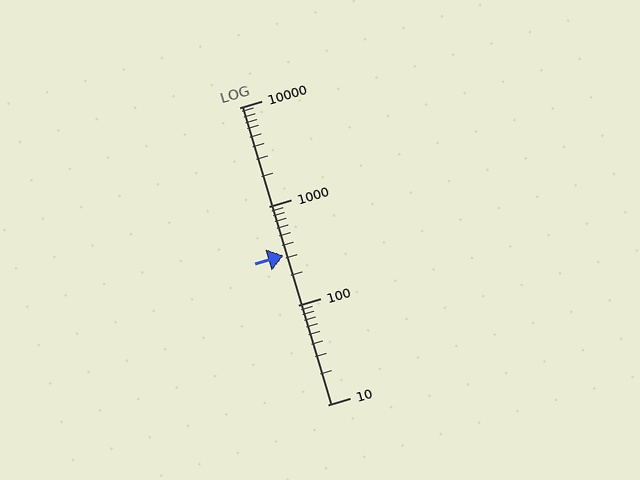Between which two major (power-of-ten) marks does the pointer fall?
The pointer is between 100 and 1000.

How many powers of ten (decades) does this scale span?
The scale spans 3 decades, from 10 to 10000.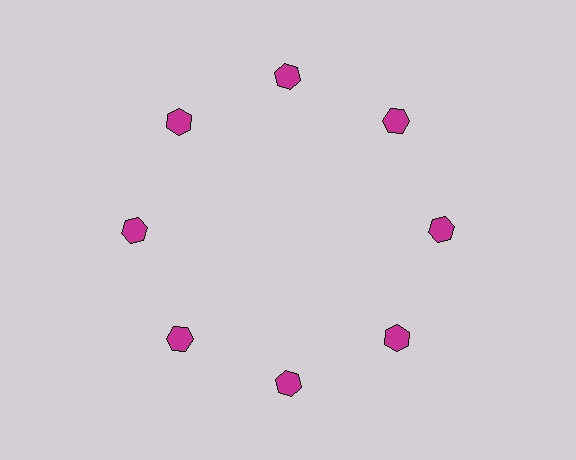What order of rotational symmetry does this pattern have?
This pattern has 8-fold rotational symmetry.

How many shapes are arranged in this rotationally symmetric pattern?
There are 8 shapes, arranged in 8 groups of 1.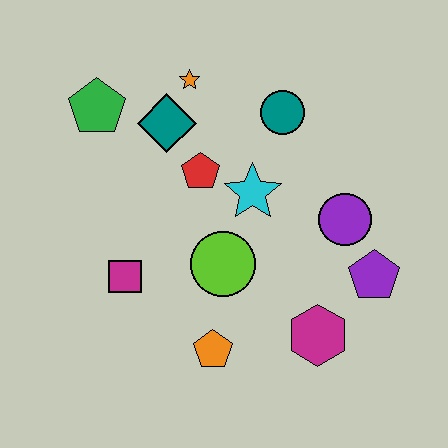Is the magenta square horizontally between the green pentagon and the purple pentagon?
Yes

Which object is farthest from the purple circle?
The green pentagon is farthest from the purple circle.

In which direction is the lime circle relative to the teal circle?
The lime circle is below the teal circle.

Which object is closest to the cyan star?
The red pentagon is closest to the cyan star.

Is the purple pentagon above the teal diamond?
No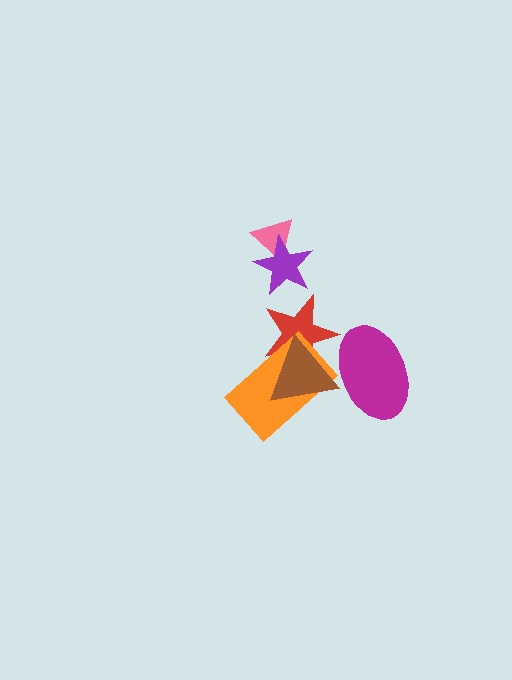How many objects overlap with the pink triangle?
1 object overlaps with the pink triangle.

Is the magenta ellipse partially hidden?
Yes, it is partially covered by another shape.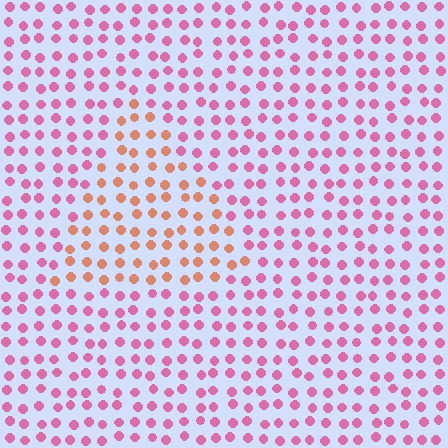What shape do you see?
I see a triangle.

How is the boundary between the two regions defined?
The boundary is defined purely by a slight shift in hue (about 46 degrees). Spacing, size, and orientation are identical on both sides.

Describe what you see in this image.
The image is filled with small pink elements in a uniform arrangement. A triangle-shaped region is visible where the elements are tinted to a slightly different hue, forming a subtle color boundary.